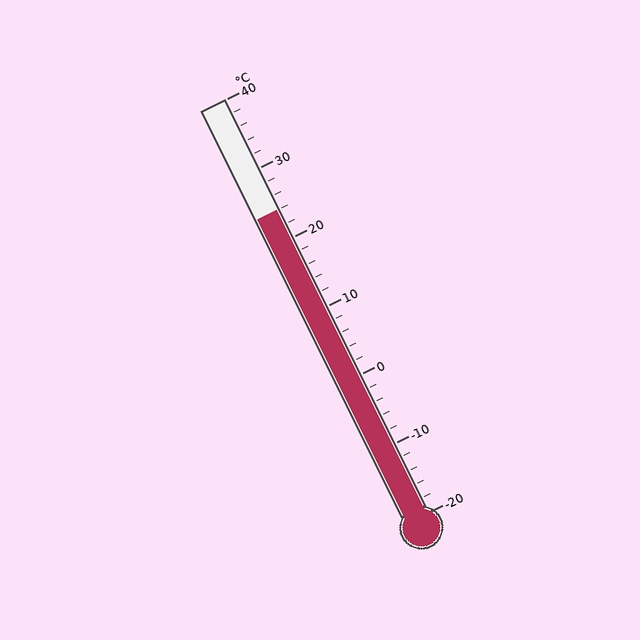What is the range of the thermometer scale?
The thermometer scale ranges from -20°C to 40°C.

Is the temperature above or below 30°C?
The temperature is below 30°C.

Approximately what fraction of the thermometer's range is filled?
The thermometer is filled to approximately 75% of its range.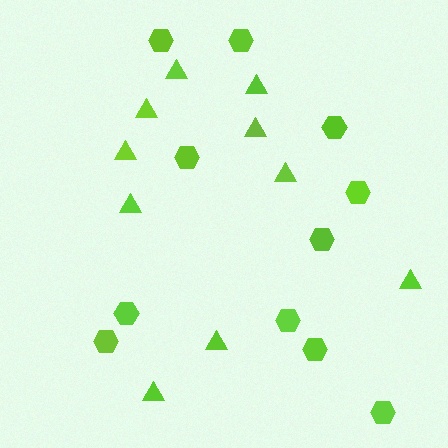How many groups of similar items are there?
There are 2 groups: one group of triangles (10) and one group of hexagons (11).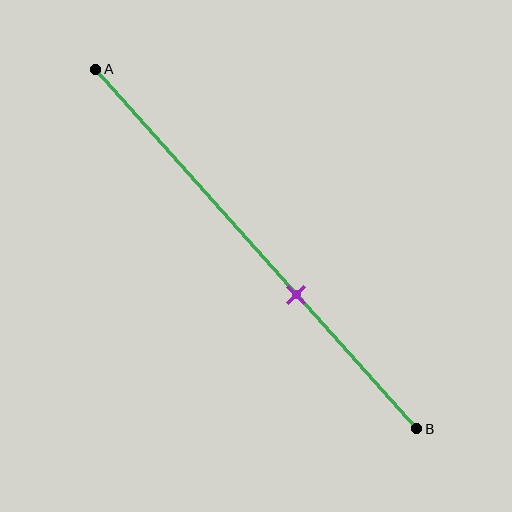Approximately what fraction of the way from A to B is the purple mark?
The purple mark is approximately 65% of the way from A to B.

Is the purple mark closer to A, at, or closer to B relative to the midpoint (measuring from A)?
The purple mark is closer to point B than the midpoint of segment AB.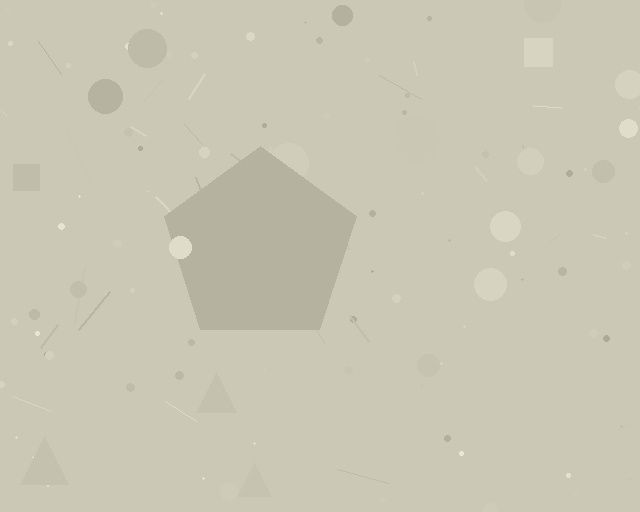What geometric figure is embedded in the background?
A pentagon is embedded in the background.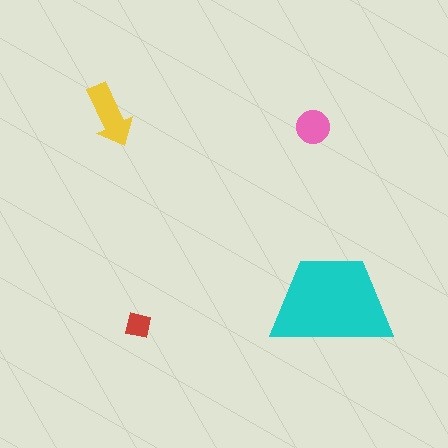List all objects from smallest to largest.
The red square, the pink circle, the yellow arrow, the cyan trapezoid.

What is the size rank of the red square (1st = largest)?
4th.